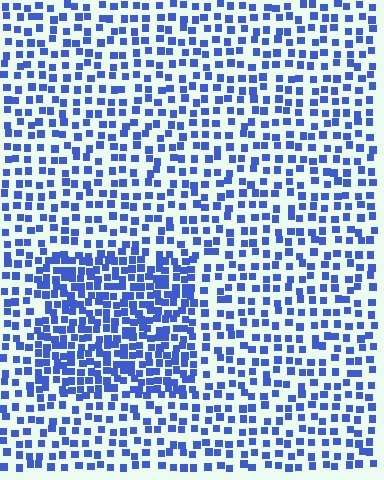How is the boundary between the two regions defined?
The boundary is defined by a change in element density (approximately 1.9x ratio). All elements are the same color, size, and shape.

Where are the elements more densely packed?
The elements are more densely packed inside the rectangle boundary.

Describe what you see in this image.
The image contains small blue elements arranged at two different densities. A rectangle-shaped region is visible where the elements are more densely packed than the surrounding area.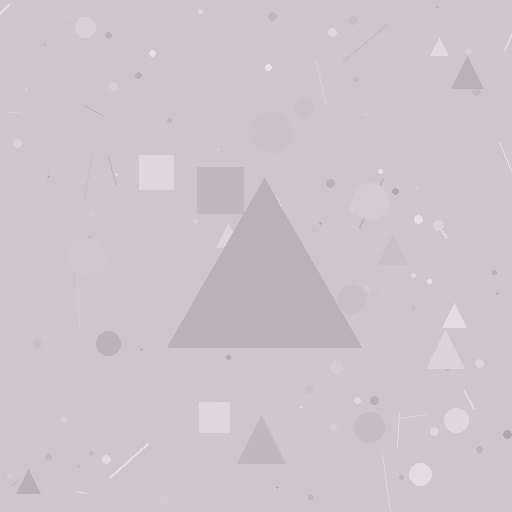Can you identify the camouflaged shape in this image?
The camouflaged shape is a triangle.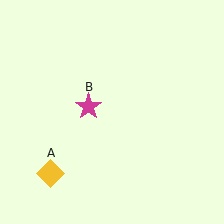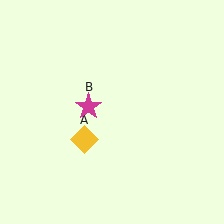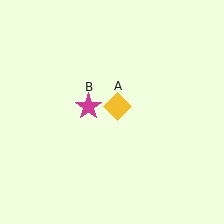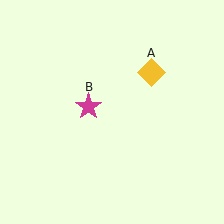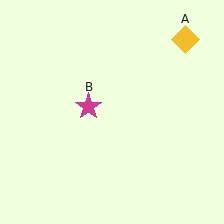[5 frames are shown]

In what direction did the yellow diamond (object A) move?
The yellow diamond (object A) moved up and to the right.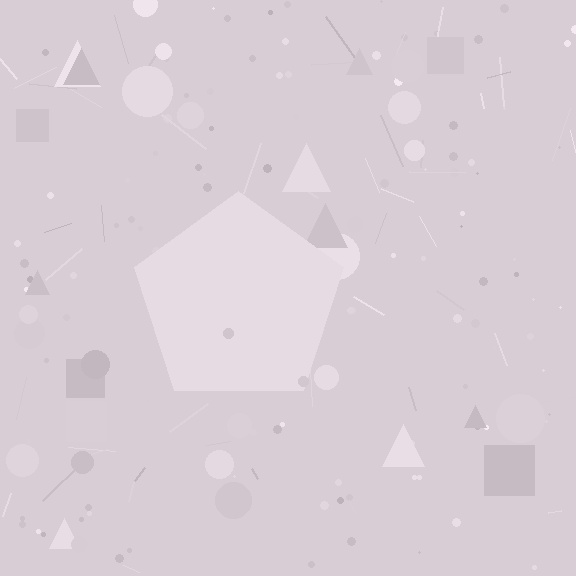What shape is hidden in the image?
A pentagon is hidden in the image.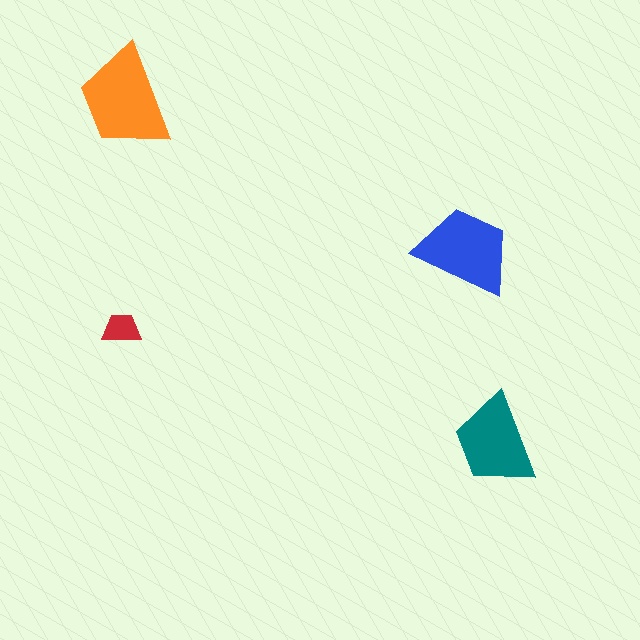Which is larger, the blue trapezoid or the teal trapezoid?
The blue one.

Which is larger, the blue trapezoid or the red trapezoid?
The blue one.